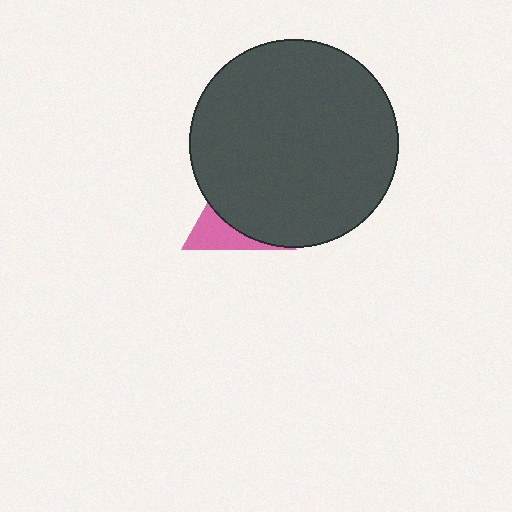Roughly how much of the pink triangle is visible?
A small part of it is visible (roughly 33%).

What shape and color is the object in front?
The object in front is a dark gray circle.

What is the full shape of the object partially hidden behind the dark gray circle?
The partially hidden object is a pink triangle.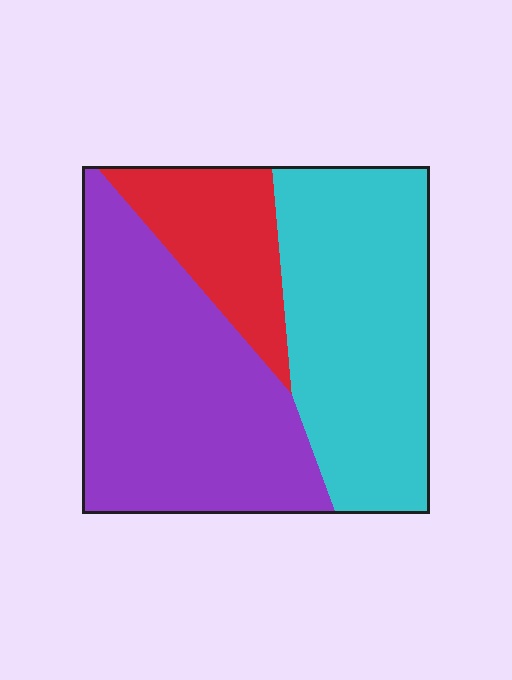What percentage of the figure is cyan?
Cyan covers 39% of the figure.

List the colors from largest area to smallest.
From largest to smallest: purple, cyan, red.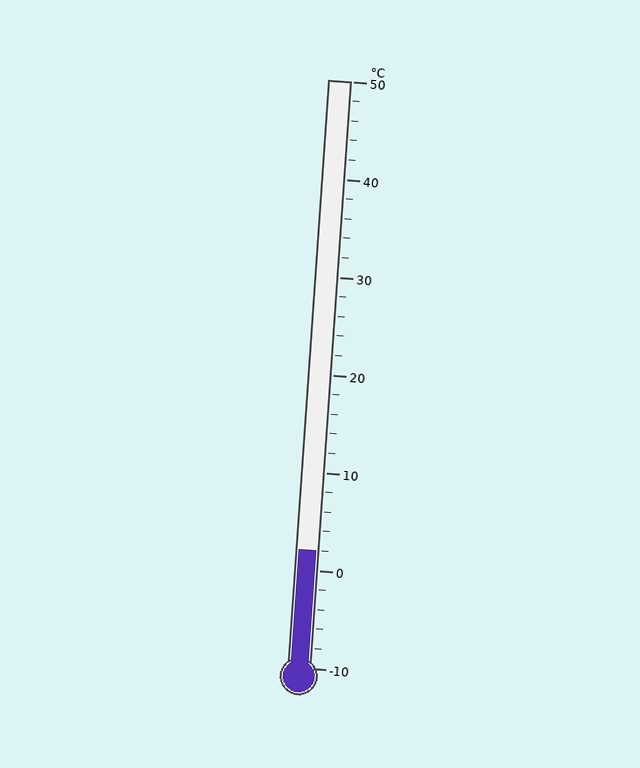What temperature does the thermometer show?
The thermometer shows approximately 2°C.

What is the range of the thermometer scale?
The thermometer scale ranges from -10°C to 50°C.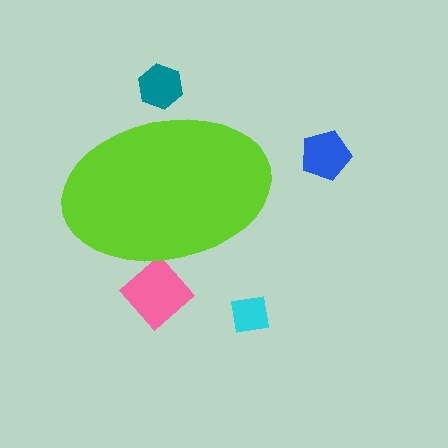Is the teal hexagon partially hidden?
Yes, the teal hexagon is partially hidden behind the lime ellipse.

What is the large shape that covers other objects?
A lime ellipse.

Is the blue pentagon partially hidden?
No, the blue pentagon is fully visible.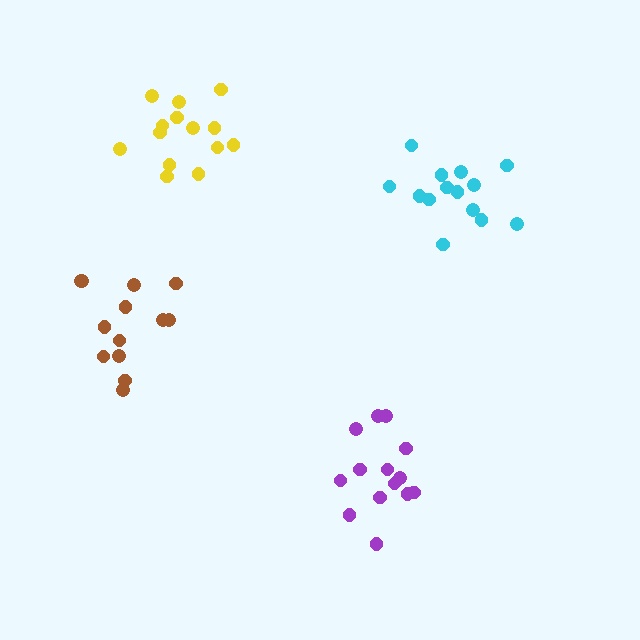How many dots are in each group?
Group 1: 14 dots, Group 2: 14 dots, Group 3: 14 dots, Group 4: 13 dots (55 total).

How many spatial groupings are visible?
There are 4 spatial groupings.